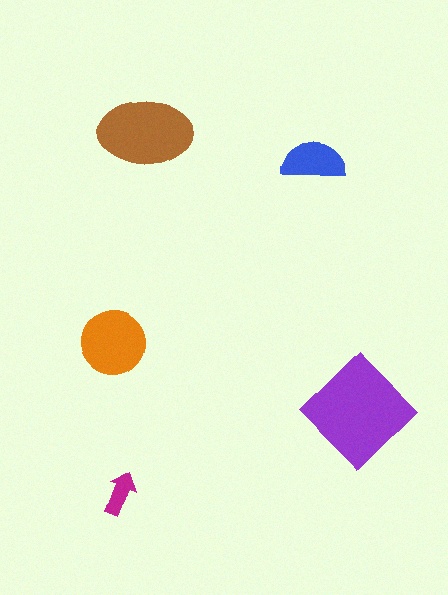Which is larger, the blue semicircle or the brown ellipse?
The brown ellipse.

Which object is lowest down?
The magenta arrow is bottommost.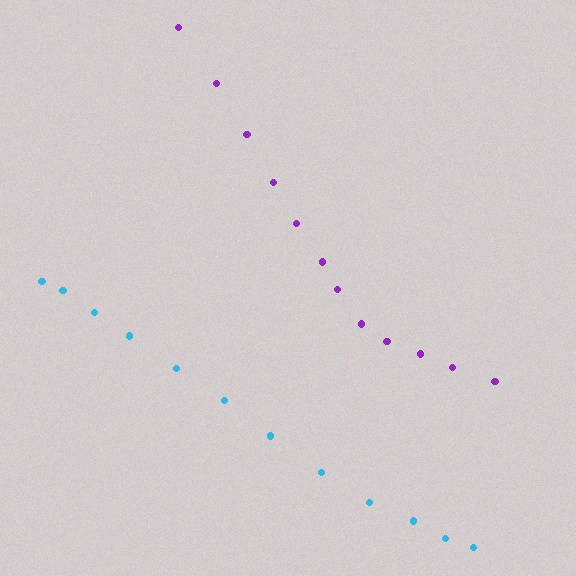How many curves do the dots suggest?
There are 2 distinct paths.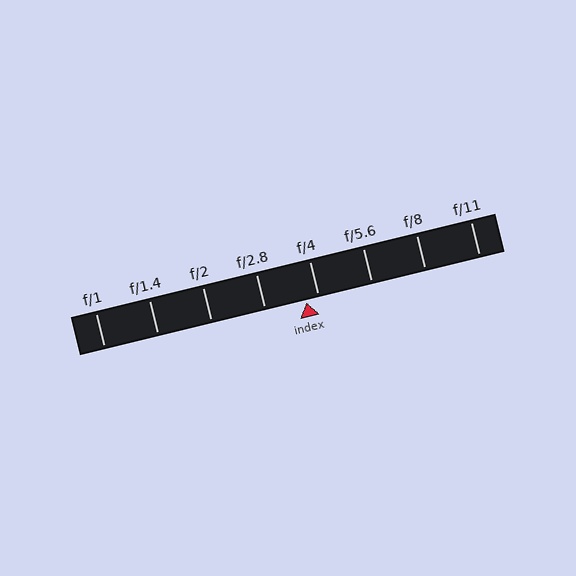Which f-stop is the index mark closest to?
The index mark is closest to f/4.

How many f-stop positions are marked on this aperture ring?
There are 8 f-stop positions marked.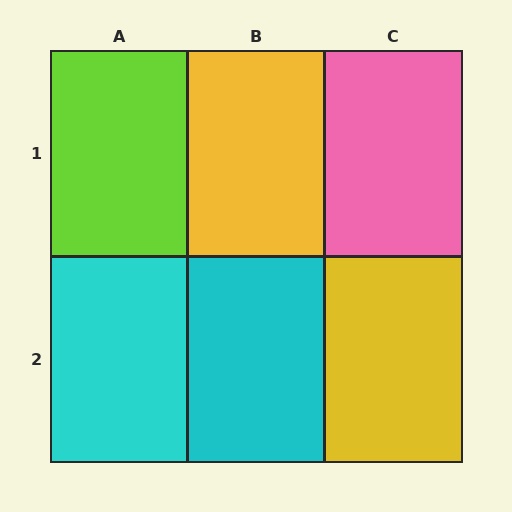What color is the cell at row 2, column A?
Cyan.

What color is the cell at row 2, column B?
Cyan.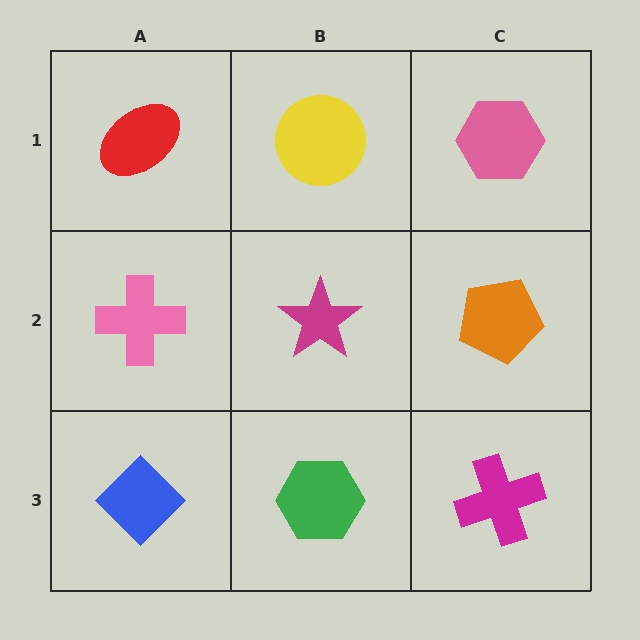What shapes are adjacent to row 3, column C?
An orange pentagon (row 2, column C), a green hexagon (row 3, column B).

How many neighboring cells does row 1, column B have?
3.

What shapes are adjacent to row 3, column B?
A magenta star (row 2, column B), a blue diamond (row 3, column A), a magenta cross (row 3, column C).